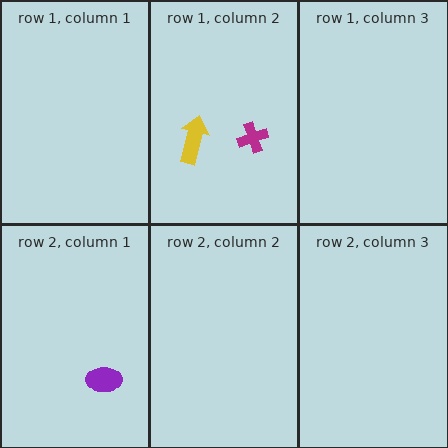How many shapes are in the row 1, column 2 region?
2.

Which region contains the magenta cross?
The row 1, column 2 region.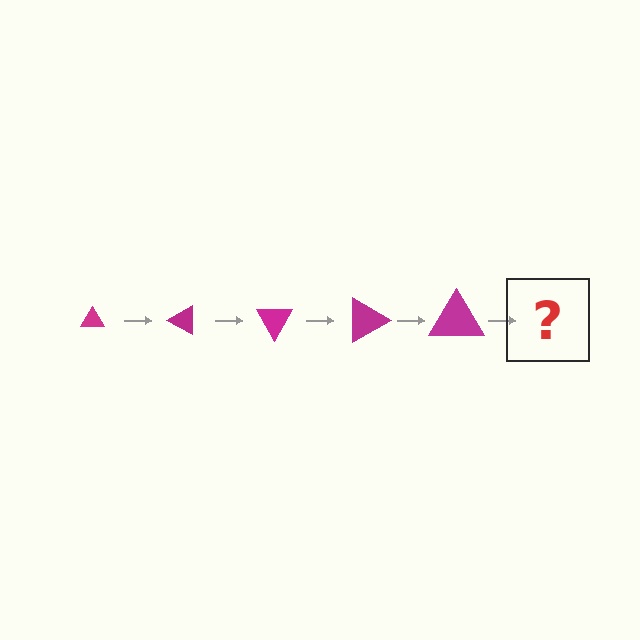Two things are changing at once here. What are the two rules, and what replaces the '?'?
The two rules are that the triangle grows larger each step and it rotates 30 degrees each step. The '?' should be a triangle, larger than the previous one and rotated 150 degrees from the start.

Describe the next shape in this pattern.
It should be a triangle, larger than the previous one and rotated 150 degrees from the start.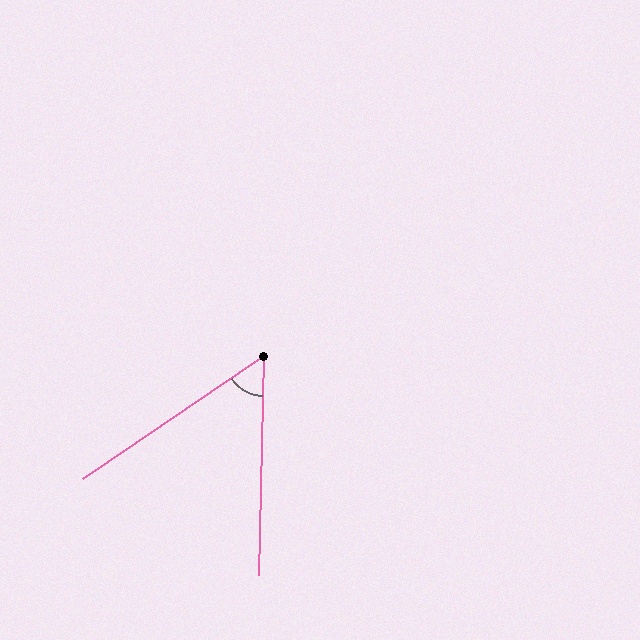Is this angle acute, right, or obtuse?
It is acute.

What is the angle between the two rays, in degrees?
Approximately 54 degrees.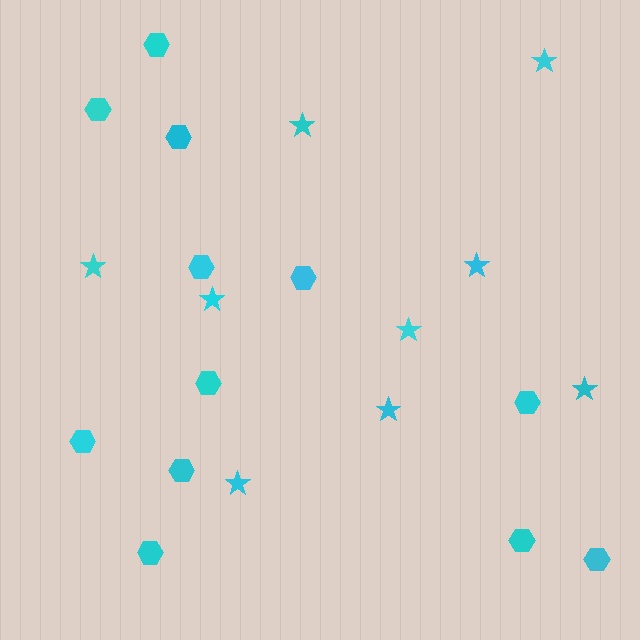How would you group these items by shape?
There are 2 groups: one group of stars (9) and one group of hexagons (12).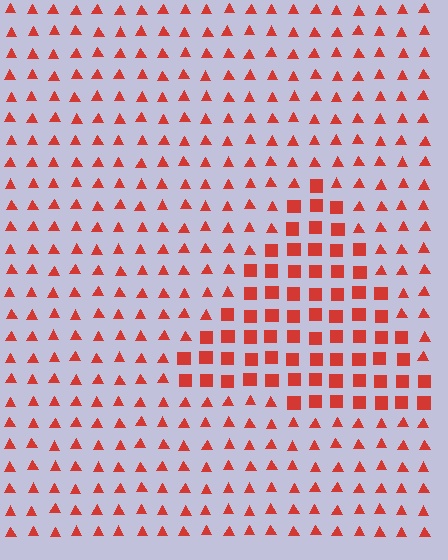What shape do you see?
I see a triangle.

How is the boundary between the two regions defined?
The boundary is defined by a change in element shape: squares inside vs. triangles outside. All elements share the same color and spacing.